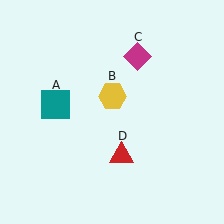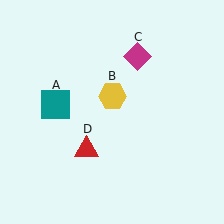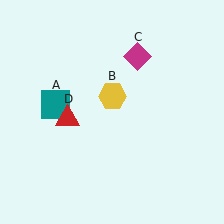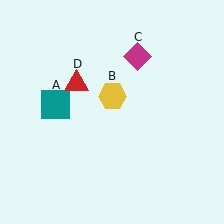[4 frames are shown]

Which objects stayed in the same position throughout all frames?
Teal square (object A) and yellow hexagon (object B) and magenta diamond (object C) remained stationary.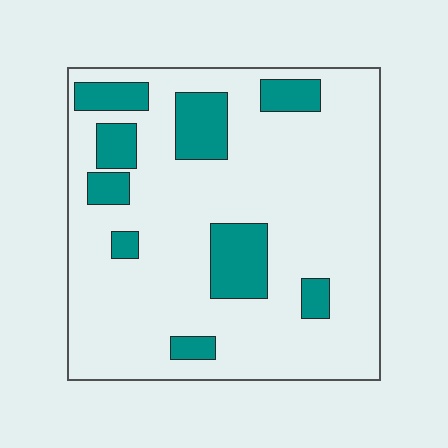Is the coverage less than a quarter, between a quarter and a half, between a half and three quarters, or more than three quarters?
Less than a quarter.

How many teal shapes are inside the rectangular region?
9.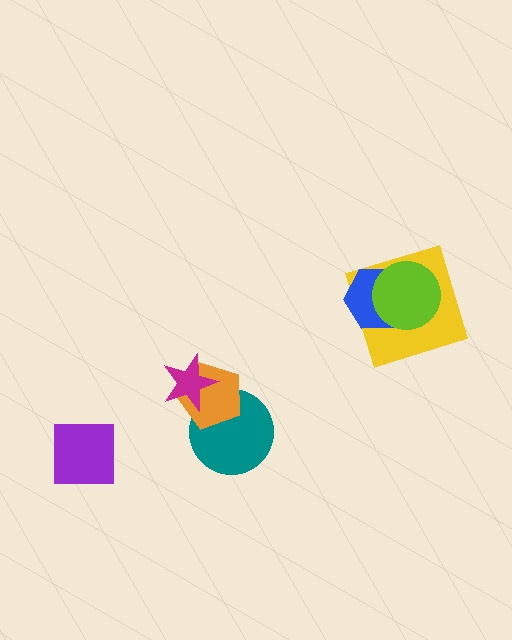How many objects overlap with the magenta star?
2 objects overlap with the magenta star.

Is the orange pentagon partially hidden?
Yes, it is partially covered by another shape.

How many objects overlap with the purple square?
0 objects overlap with the purple square.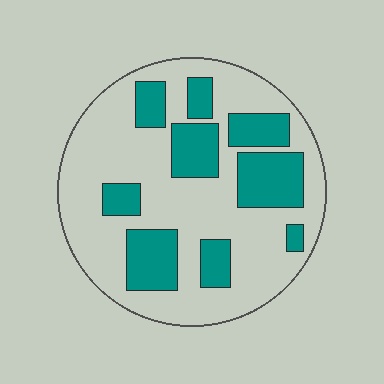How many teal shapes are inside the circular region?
9.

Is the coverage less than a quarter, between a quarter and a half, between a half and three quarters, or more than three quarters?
Between a quarter and a half.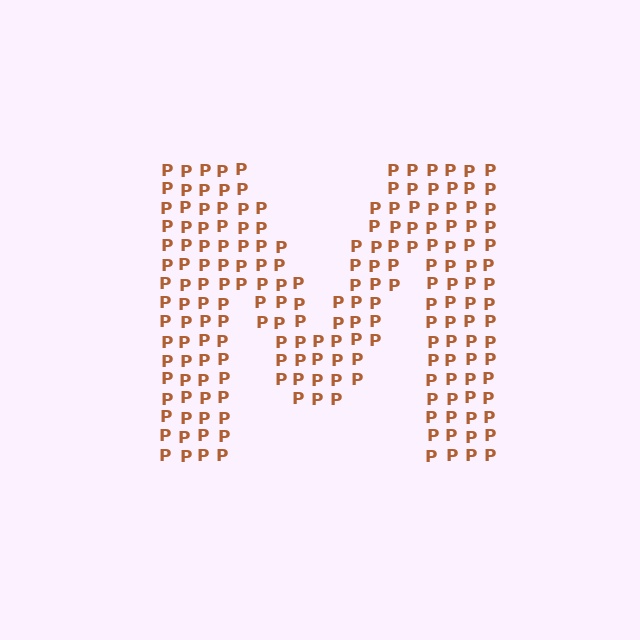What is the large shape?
The large shape is the letter M.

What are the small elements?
The small elements are letter P's.